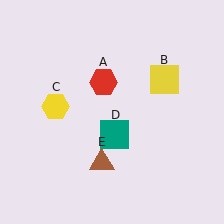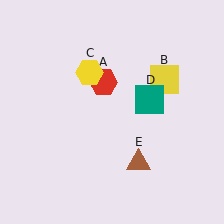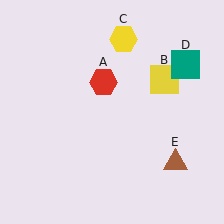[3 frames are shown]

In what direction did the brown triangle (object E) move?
The brown triangle (object E) moved right.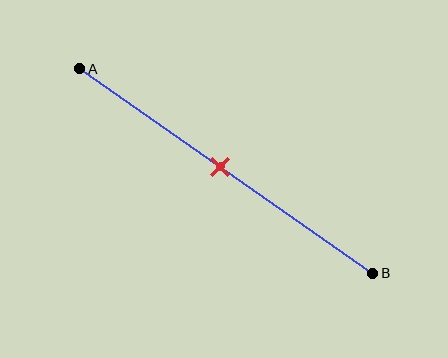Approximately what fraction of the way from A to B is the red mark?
The red mark is approximately 50% of the way from A to B.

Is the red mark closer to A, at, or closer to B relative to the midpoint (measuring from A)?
The red mark is approximately at the midpoint of segment AB.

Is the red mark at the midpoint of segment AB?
Yes, the mark is approximately at the midpoint.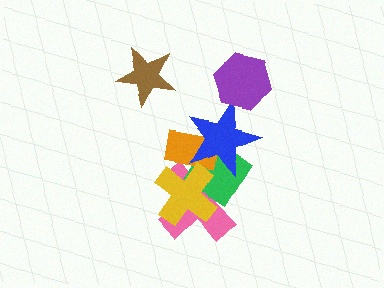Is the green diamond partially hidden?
Yes, it is partially covered by another shape.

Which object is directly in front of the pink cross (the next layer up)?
The green diamond is directly in front of the pink cross.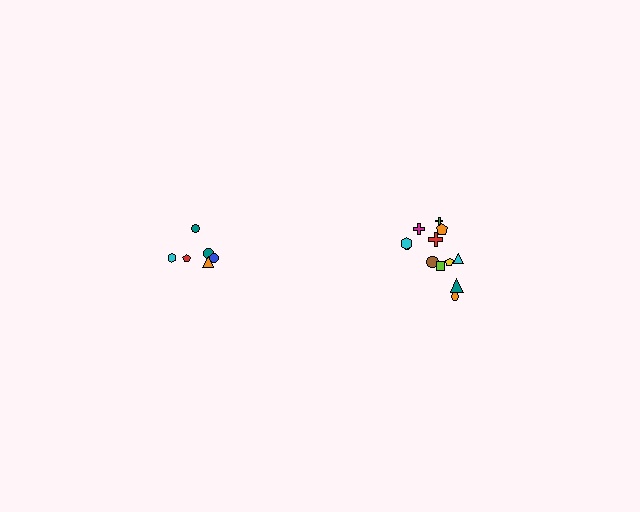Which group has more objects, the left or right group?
The right group.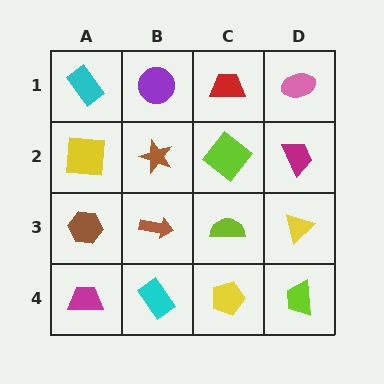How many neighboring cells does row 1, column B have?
3.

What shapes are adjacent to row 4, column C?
A lime semicircle (row 3, column C), a cyan rectangle (row 4, column B), a lime trapezoid (row 4, column D).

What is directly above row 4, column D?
A yellow triangle.